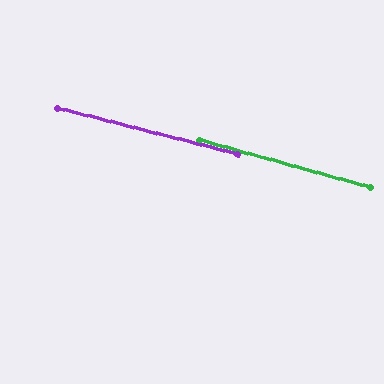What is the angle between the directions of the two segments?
Approximately 1 degree.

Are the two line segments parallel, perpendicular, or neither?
Parallel — their directions differ by only 1.3°.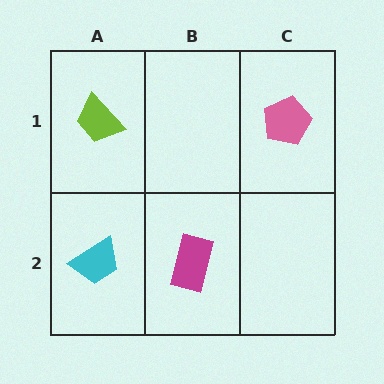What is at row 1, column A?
A lime trapezoid.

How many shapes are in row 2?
2 shapes.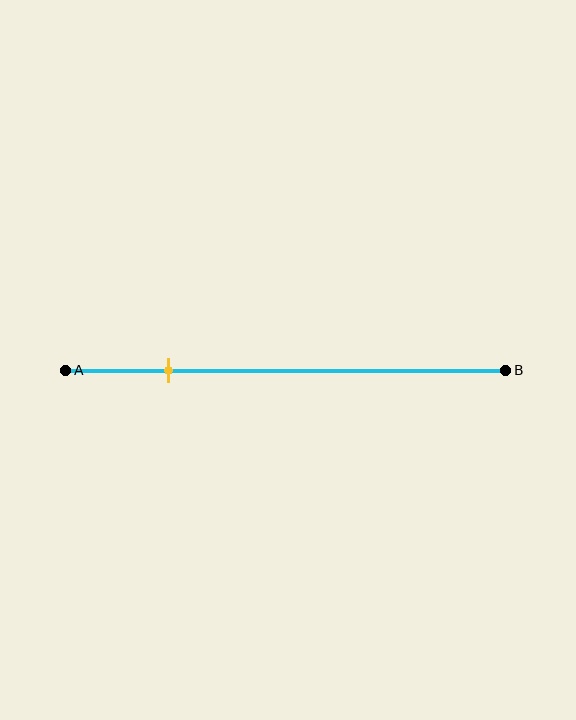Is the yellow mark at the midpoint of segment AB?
No, the mark is at about 25% from A, not at the 50% midpoint.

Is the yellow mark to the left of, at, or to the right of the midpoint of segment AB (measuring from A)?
The yellow mark is to the left of the midpoint of segment AB.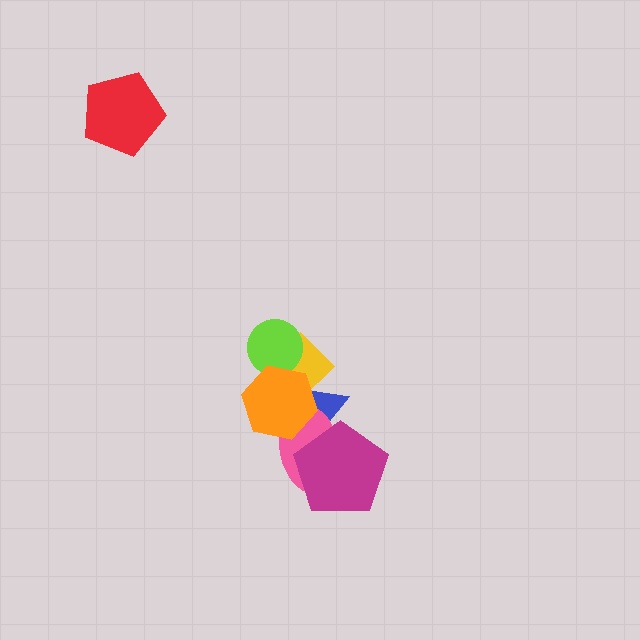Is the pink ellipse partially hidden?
Yes, it is partially covered by another shape.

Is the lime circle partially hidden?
Yes, it is partially covered by another shape.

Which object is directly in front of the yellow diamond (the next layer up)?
The lime circle is directly in front of the yellow diamond.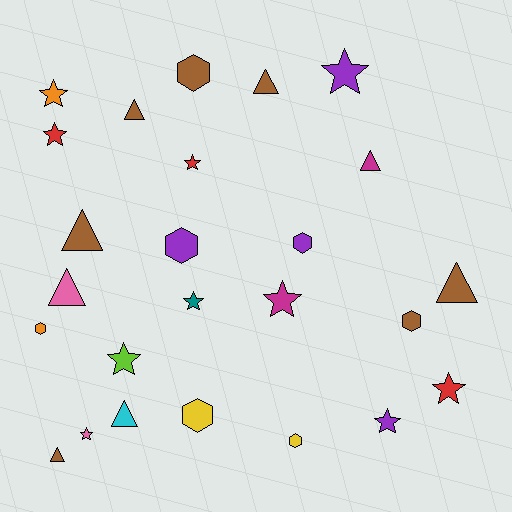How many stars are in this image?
There are 10 stars.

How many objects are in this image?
There are 25 objects.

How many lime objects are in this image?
There is 1 lime object.